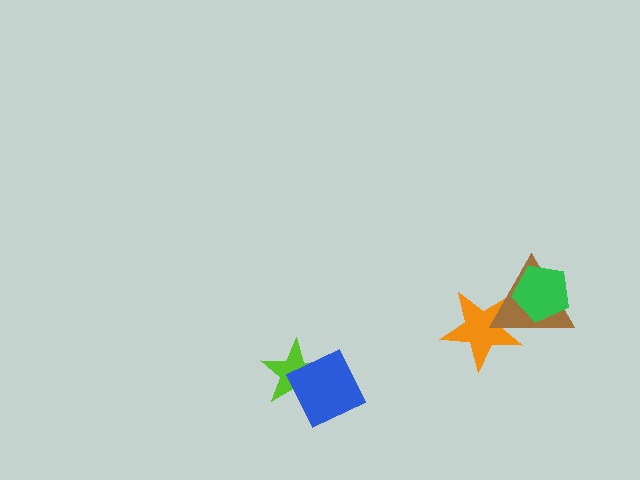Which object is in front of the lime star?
The blue square is in front of the lime star.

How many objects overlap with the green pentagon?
1 object overlaps with the green pentagon.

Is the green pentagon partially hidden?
No, no other shape covers it.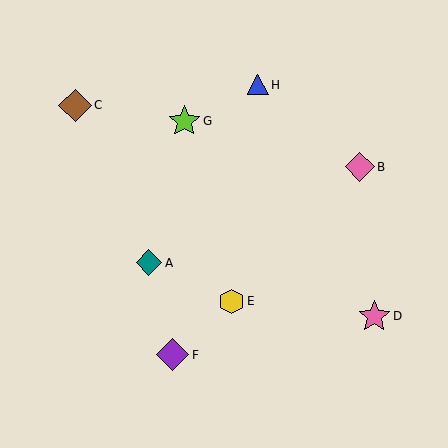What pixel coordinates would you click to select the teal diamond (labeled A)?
Click at (149, 263) to select the teal diamond A.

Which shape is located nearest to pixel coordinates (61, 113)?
The brown diamond (labeled C) at (75, 106) is nearest to that location.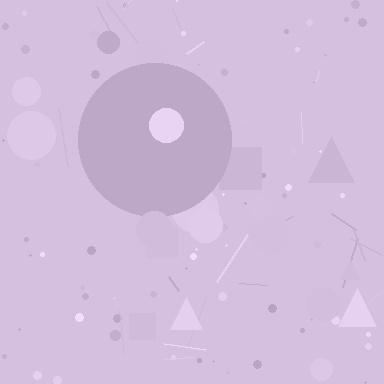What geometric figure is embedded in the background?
A circle is embedded in the background.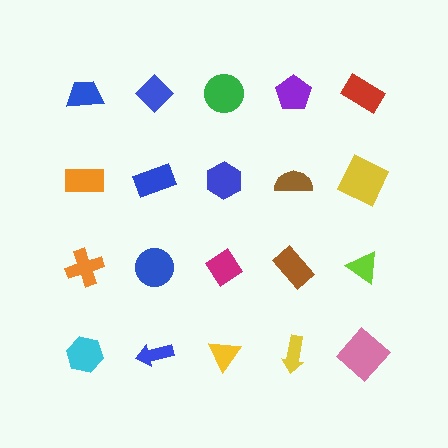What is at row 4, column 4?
A yellow arrow.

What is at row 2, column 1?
An orange rectangle.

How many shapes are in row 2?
5 shapes.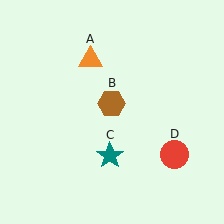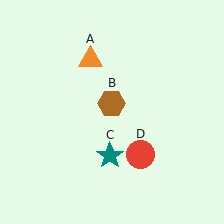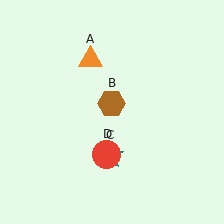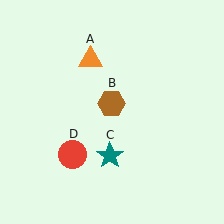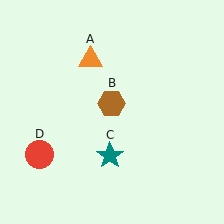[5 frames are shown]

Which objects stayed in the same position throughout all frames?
Orange triangle (object A) and brown hexagon (object B) and teal star (object C) remained stationary.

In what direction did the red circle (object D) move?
The red circle (object D) moved left.